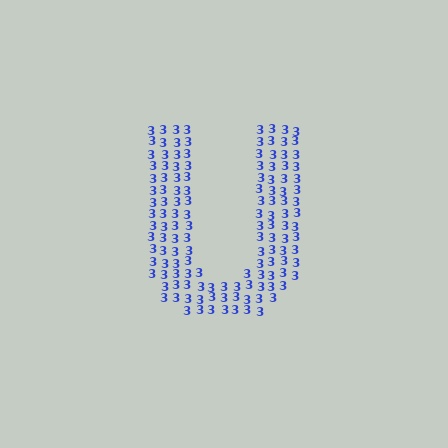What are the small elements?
The small elements are digit 3's.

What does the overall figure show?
The overall figure shows the letter U.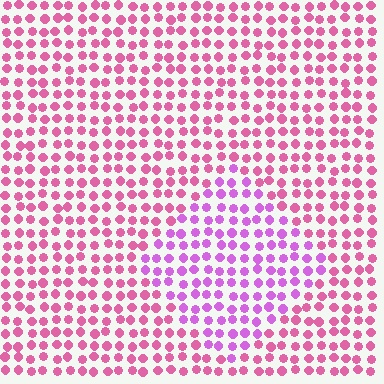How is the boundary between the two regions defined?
The boundary is defined purely by a slight shift in hue (about 34 degrees). Spacing, size, and orientation are identical on both sides.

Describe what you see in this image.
The image is filled with small pink elements in a uniform arrangement. A diamond-shaped region is visible where the elements are tinted to a slightly different hue, forming a subtle color boundary.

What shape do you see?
I see a diamond.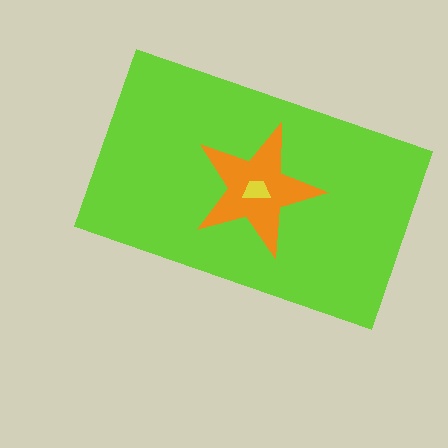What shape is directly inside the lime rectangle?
The orange star.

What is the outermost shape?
The lime rectangle.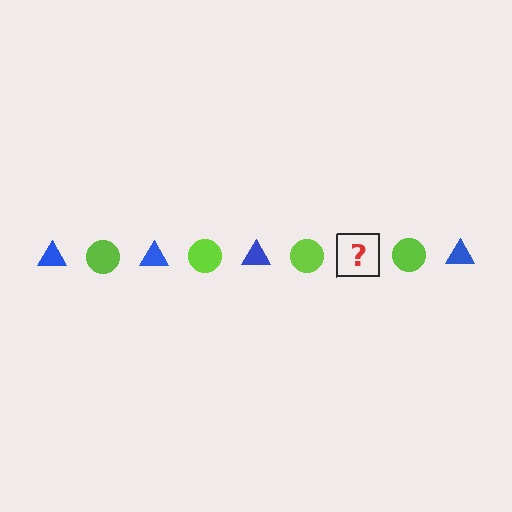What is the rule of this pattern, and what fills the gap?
The rule is that the pattern alternates between blue triangle and lime circle. The gap should be filled with a blue triangle.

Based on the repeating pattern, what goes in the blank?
The blank should be a blue triangle.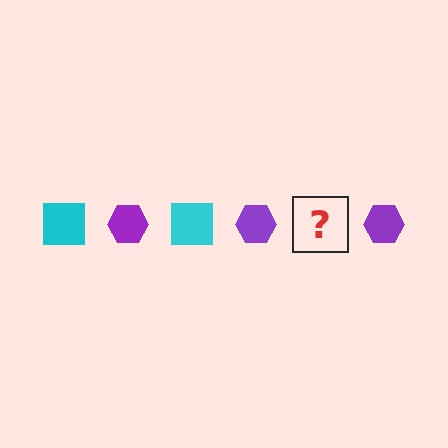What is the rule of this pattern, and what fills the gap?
The rule is that the pattern alternates between cyan square and purple hexagon. The gap should be filled with a cyan square.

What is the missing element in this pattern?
The missing element is a cyan square.